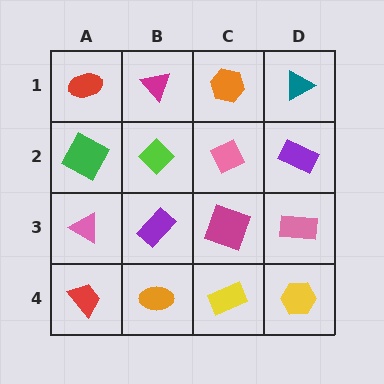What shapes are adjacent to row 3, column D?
A purple rectangle (row 2, column D), a yellow hexagon (row 4, column D), a magenta square (row 3, column C).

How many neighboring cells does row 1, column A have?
2.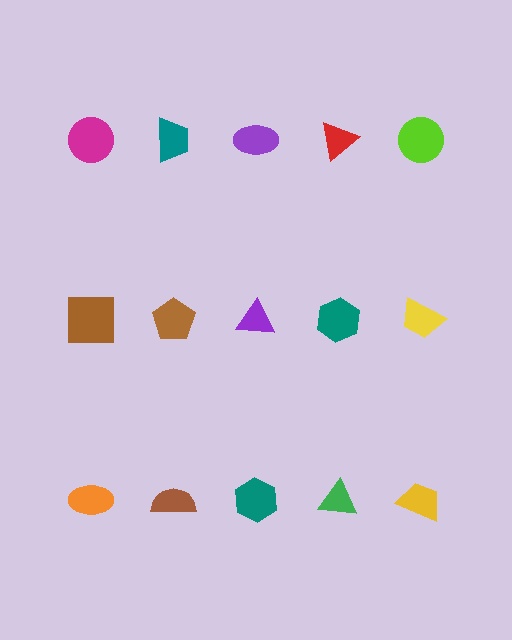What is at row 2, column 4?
A teal hexagon.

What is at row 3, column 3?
A teal hexagon.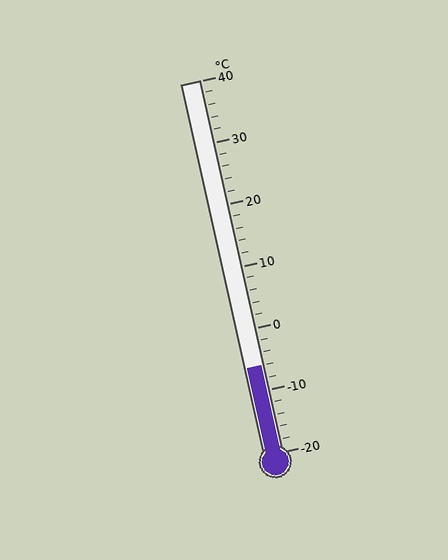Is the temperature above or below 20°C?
The temperature is below 20°C.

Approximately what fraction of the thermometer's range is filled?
The thermometer is filled to approximately 25% of its range.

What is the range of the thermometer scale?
The thermometer scale ranges from -20°C to 40°C.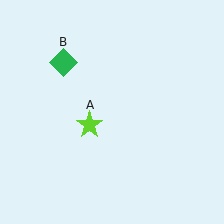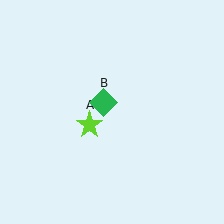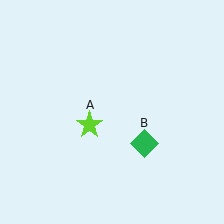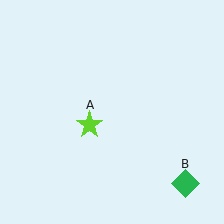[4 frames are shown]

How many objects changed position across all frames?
1 object changed position: green diamond (object B).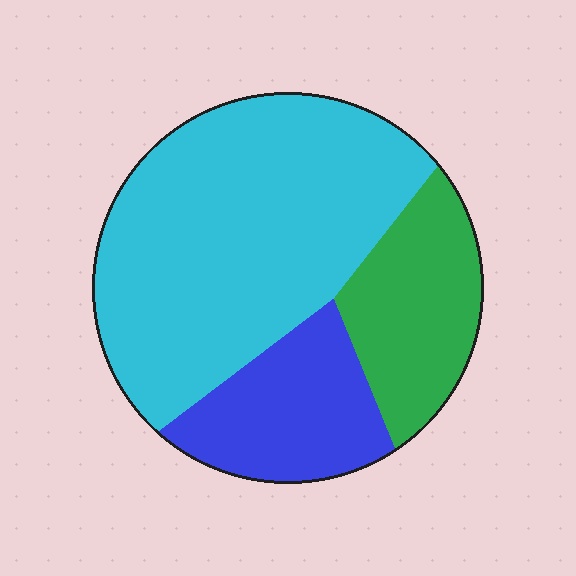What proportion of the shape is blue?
Blue takes up about one fifth (1/5) of the shape.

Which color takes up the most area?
Cyan, at roughly 60%.